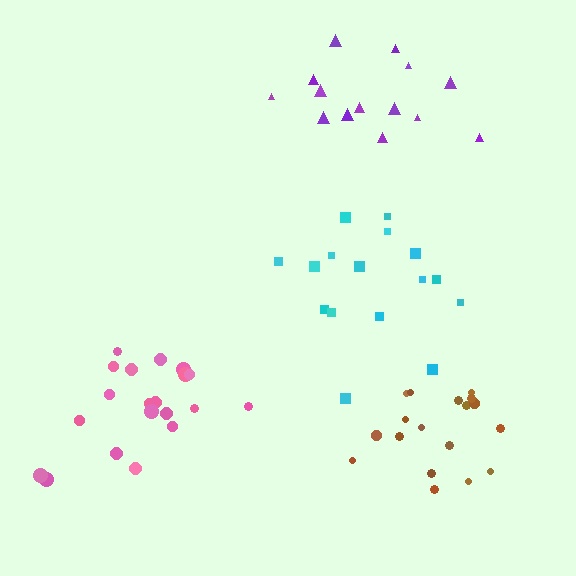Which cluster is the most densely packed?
Brown.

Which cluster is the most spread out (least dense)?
Cyan.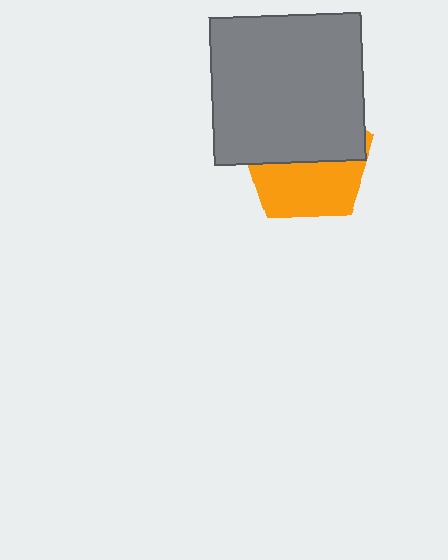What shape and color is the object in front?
The object in front is a gray rectangle.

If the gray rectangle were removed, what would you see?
You would see the complete orange pentagon.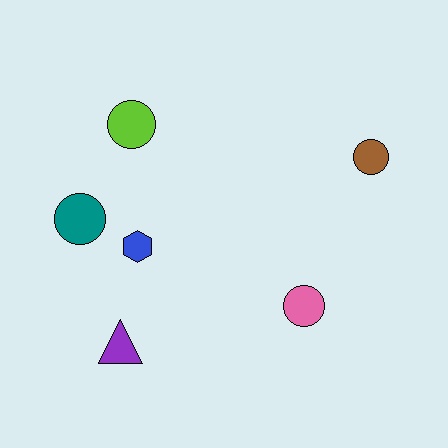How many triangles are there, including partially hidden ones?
There is 1 triangle.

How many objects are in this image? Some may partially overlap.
There are 6 objects.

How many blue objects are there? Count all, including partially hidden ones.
There is 1 blue object.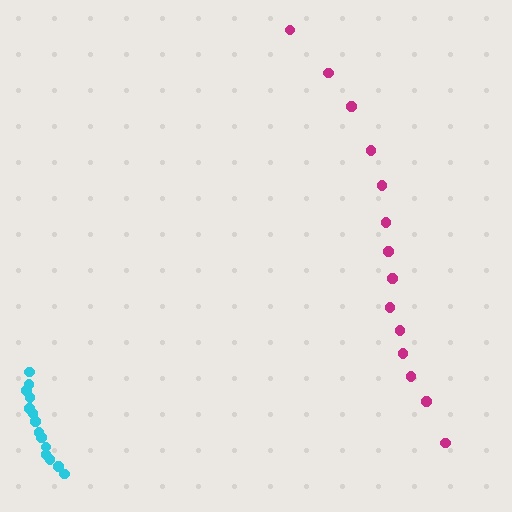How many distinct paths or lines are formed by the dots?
There are 2 distinct paths.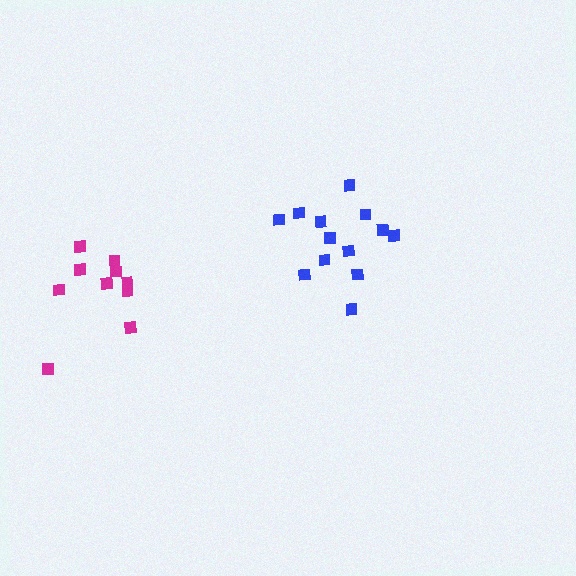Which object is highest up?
The blue cluster is topmost.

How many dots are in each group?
Group 1: 10 dots, Group 2: 13 dots (23 total).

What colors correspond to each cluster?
The clusters are colored: magenta, blue.